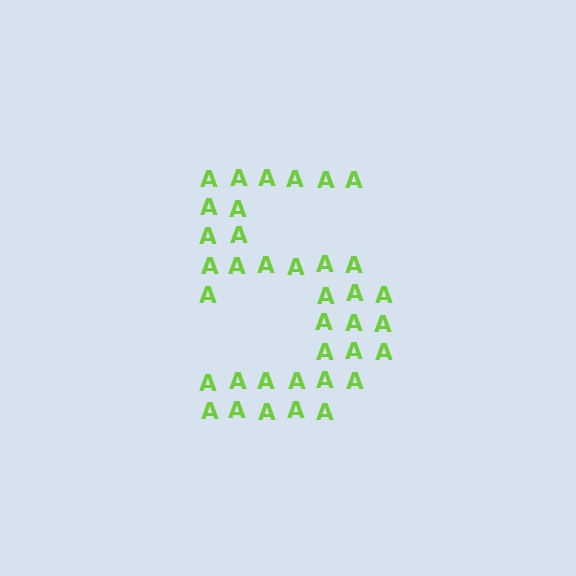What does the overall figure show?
The overall figure shows the digit 5.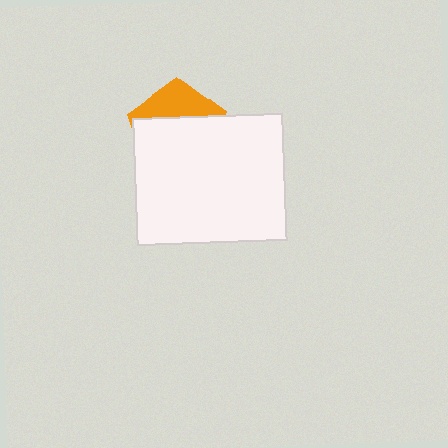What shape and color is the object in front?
The object in front is a white rectangle.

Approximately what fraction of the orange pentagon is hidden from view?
Roughly 66% of the orange pentagon is hidden behind the white rectangle.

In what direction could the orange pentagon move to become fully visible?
The orange pentagon could move up. That would shift it out from behind the white rectangle entirely.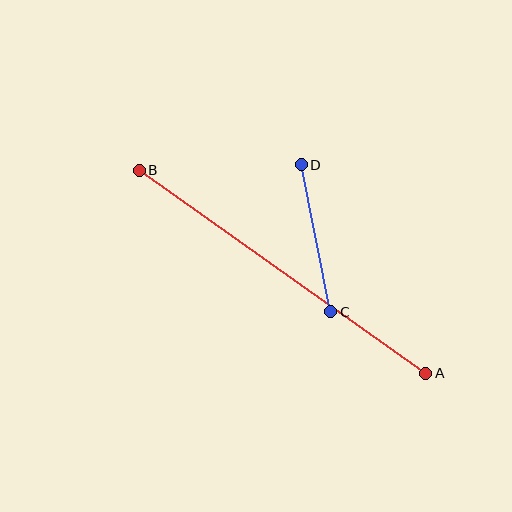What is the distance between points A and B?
The distance is approximately 351 pixels.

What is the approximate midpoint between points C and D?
The midpoint is at approximately (316, 238) pixels.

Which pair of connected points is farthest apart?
Points A and B are farthest apart.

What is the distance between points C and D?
The distance is approximately 150 pixels.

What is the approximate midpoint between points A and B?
The midpoint is at approximately (282, 272) pixels.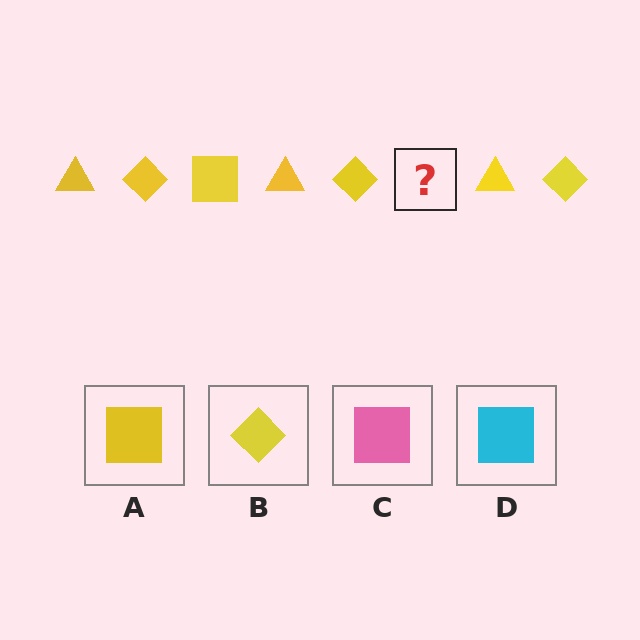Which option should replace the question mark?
Option A.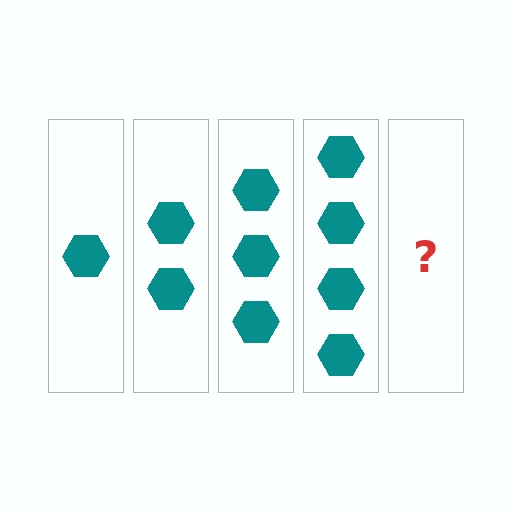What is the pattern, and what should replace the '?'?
The pattern is that each step adds one more hexagon. The '?' should be 5 hexagons.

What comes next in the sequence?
The next element should be 5 hexagons.